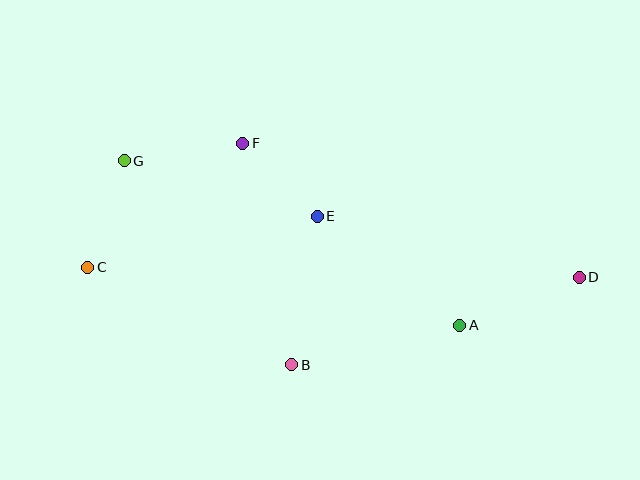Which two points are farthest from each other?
Points C and D are farthest from each other.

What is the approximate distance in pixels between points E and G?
The distance between E and G is approximately 201 pixels.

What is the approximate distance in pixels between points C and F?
The distance between C and F is approximately 199 pixels.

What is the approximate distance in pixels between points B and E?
The distance between B and E is approximately 151 pixels.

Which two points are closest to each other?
Points E and F are closest to each other.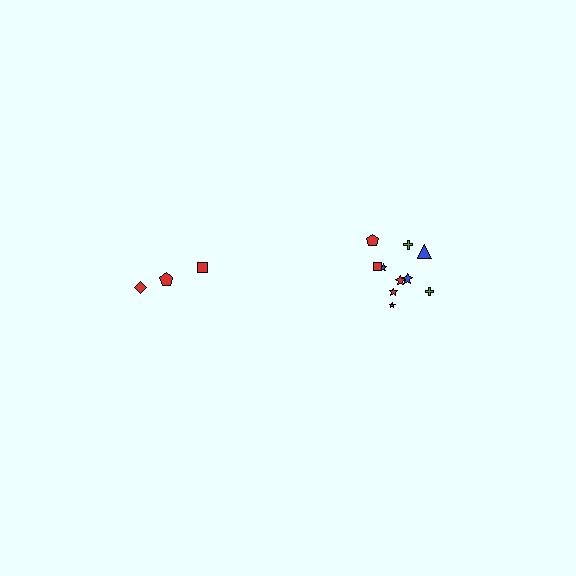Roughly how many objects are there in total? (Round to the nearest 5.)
Roughly 15 objects in total.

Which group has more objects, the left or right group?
The right group.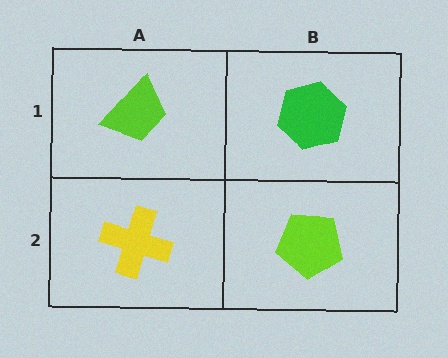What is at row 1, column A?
A lime trapezoid.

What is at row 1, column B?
A green hexagon.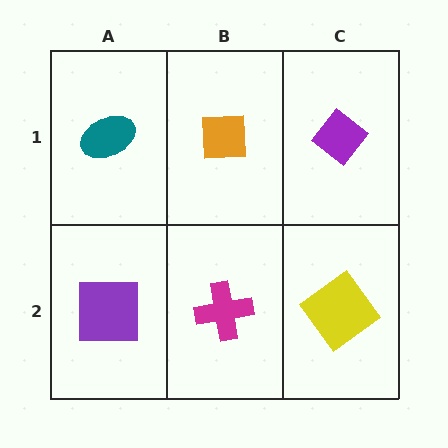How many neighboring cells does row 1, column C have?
2.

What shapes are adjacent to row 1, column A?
A purple square (row 2, column A), an orange square (row 1, column B).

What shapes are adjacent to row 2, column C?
A purple diamond (row 1, column C), a magenta cross (row 2, column B).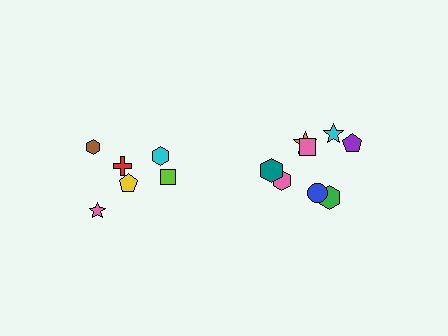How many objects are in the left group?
There are 6 objects.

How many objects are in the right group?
There are 8 objects.